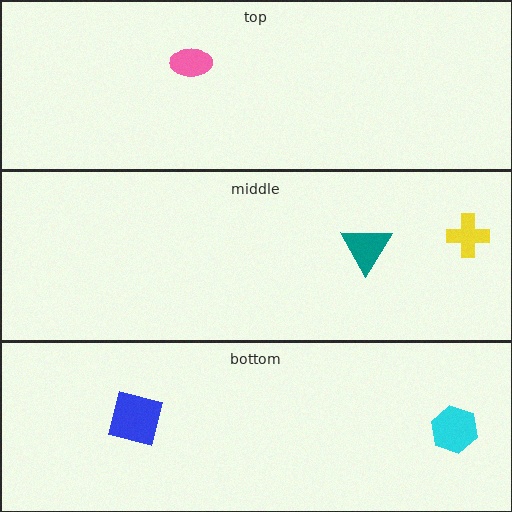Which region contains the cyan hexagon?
The bottom region.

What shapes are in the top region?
The pink ellipse.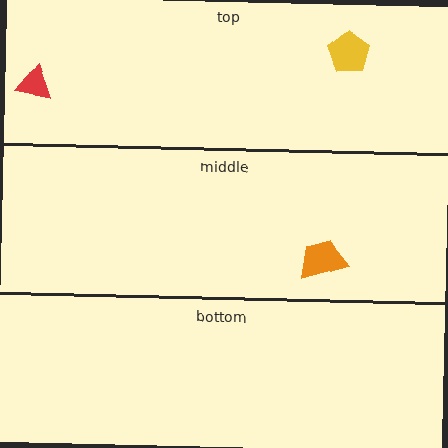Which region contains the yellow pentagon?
The top region.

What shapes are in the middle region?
The orange trapezoid.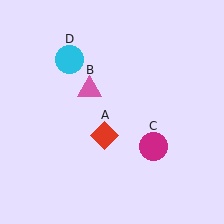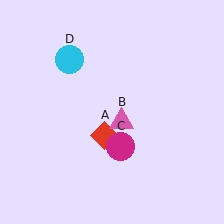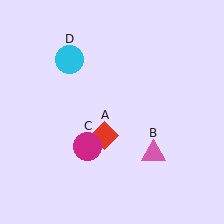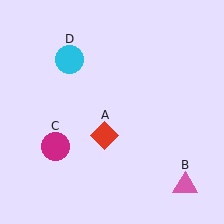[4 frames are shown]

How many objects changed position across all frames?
2 objects changed position: pink triangle (object B), magenta circle (object C).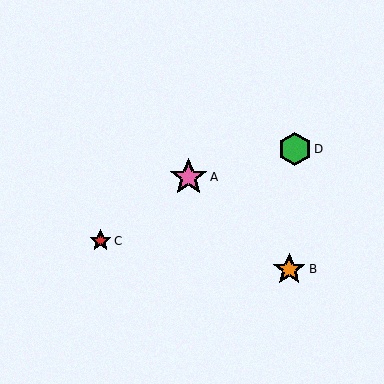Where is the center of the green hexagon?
The center of the green hexagon is at (295, 149).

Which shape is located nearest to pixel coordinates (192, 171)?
The pink star (labeled A) at (189, 177) is nearest to that location.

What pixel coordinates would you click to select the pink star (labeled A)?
Click at (189, 177) to select the pink star A.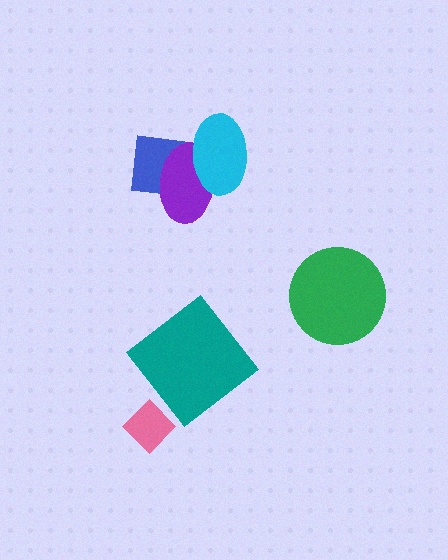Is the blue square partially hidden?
Yes, it is partially covered by another shape.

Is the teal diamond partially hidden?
No, no other shape covers it.